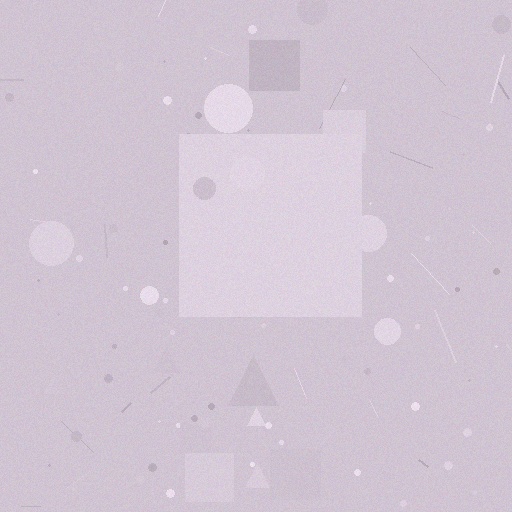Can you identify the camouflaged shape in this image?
The camouflaged shape is a square.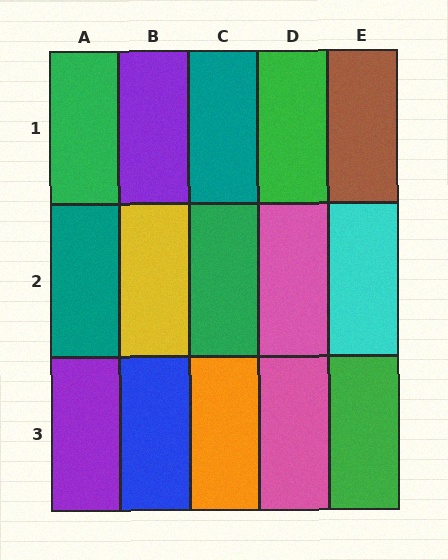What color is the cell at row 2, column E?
Cyan.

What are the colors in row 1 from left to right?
Green, purple, teal, green, brown.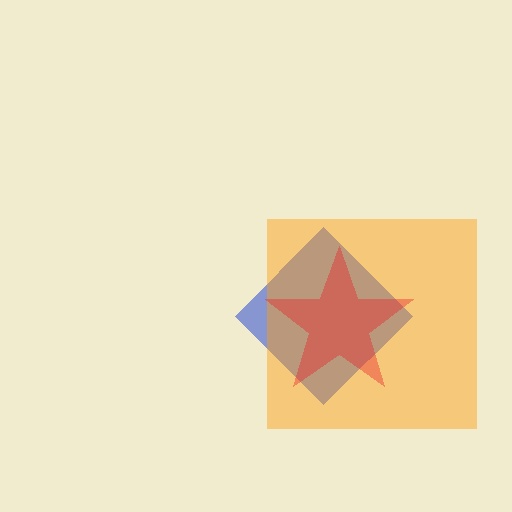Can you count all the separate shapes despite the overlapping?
Yes, there are 3 separate shapes.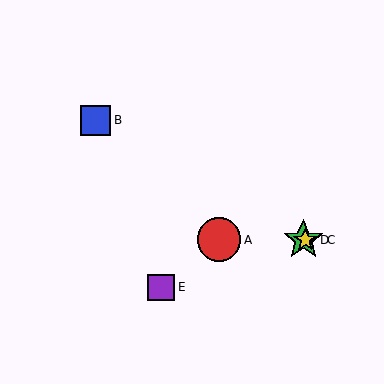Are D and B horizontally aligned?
No, D is at y≈240 and B is at y≈120.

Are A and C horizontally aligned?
Yes, both are at y≈240.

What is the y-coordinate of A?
Object A is at y≈240.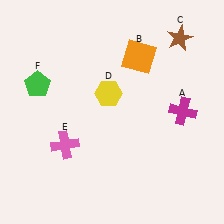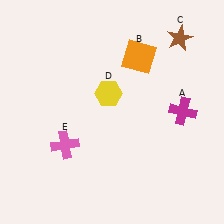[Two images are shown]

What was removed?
The green pentagon (F) was removed in Image 2.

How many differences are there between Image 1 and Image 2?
There is 1 difference between the two images.